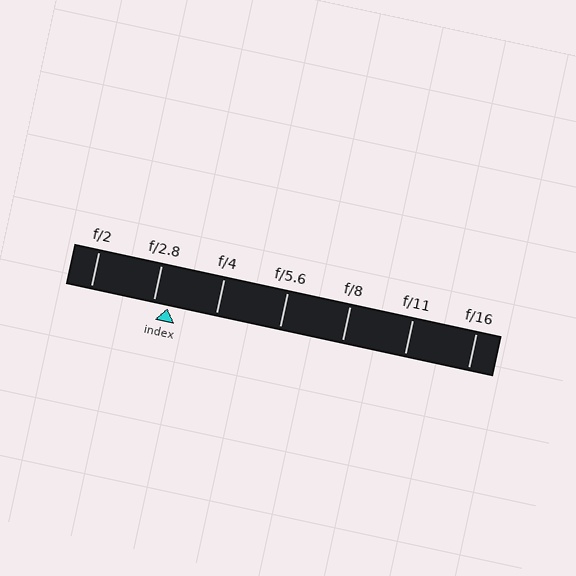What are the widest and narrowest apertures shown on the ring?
The widest aperture shown is f/2 and the narrowest is f/16.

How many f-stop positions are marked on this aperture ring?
There are 7 f-stop positions marked.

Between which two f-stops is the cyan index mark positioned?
The index mark is between f/2.8 and f/4.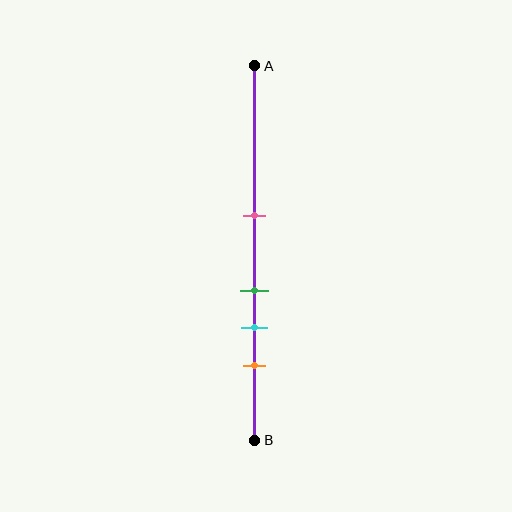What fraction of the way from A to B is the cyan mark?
The cyan mark is approximately 70% (0.7) of the way from A to B.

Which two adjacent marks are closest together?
The green and cyan marks are the closest adjacent pair.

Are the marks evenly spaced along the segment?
No, the marks are not evenly spaced.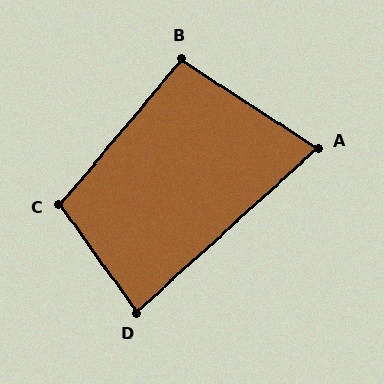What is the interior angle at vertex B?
Approximately 97 degrees (obtuse).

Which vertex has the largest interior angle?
C, at approximately 105 degrees.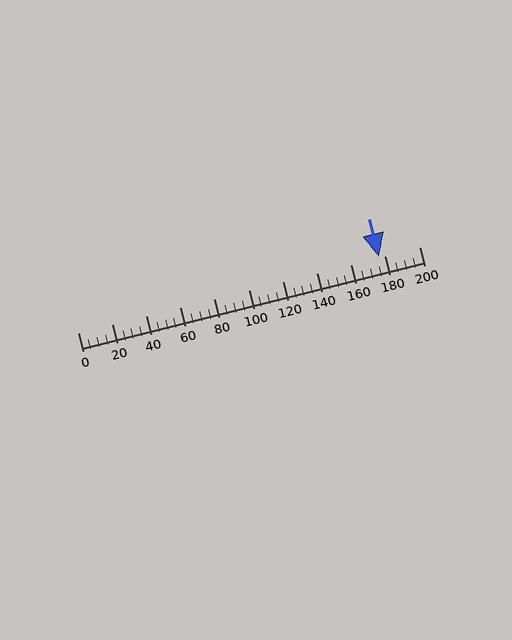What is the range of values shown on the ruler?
The ruler shows values from 0 to 200.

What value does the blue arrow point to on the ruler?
The blue arrow points to approximately 176.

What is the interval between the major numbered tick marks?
The major tick marks are spaced 20 units apart.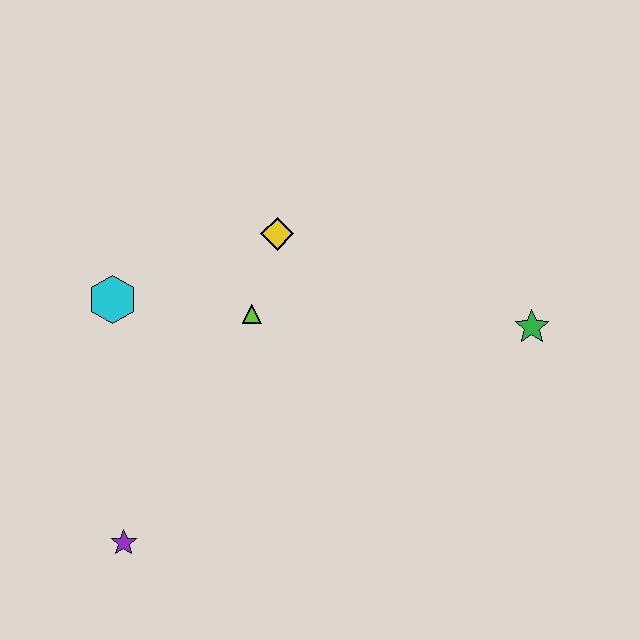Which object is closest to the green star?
The yellow diamond is closest to the green star.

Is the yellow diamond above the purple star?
Yes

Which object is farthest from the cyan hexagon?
The green star is farthest from the cyan hexagon.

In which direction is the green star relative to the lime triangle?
The green star is to the right of the lime triangle.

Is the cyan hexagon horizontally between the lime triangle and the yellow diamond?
No